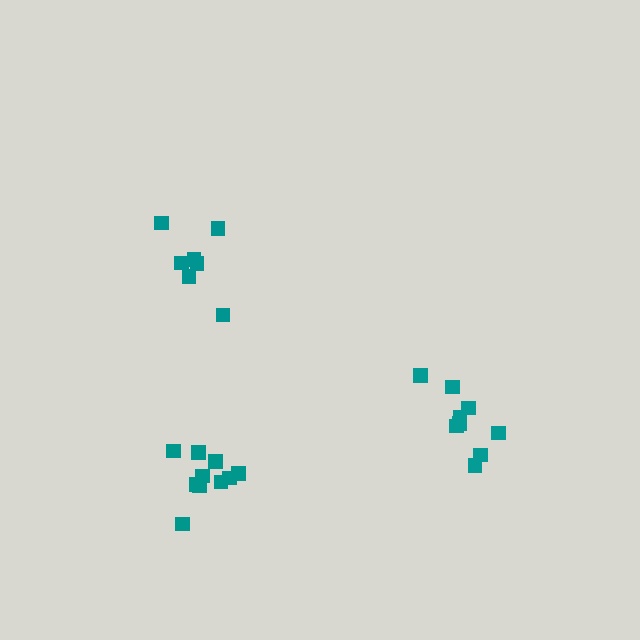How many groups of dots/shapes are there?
There are 3 groups.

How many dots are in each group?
Group 1: 9 dots, Group 2: 10 dots, Group 3: 7 dots (26 total).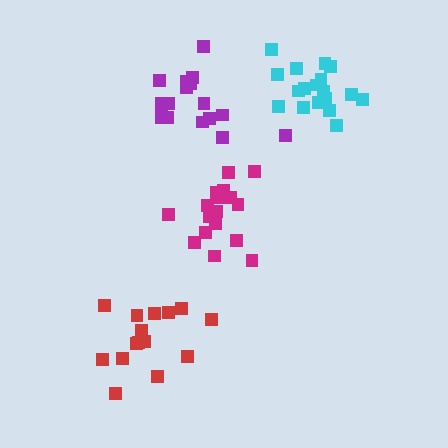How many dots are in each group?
Group 1: 17 dots, Group 2: 18 dots, Group 3: 17 dots, Group 4: 15 dots (67 total).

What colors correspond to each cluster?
The clusters are colored: magenta, cyan, purple, red.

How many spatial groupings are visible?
There are 4 spatial groupings.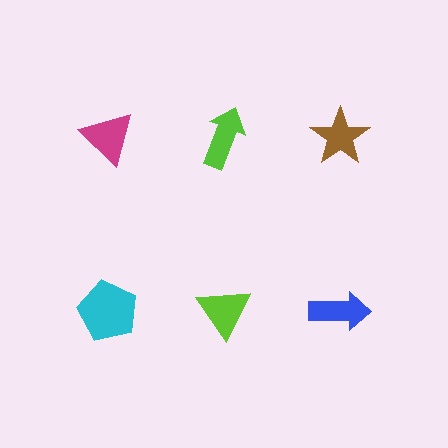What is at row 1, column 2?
A lime arrow.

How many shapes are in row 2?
3 shapes.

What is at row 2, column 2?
A lime triangle.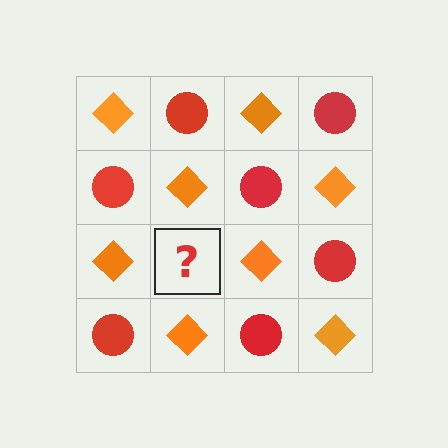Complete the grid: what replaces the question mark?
The question mark should be replaced with a red circle.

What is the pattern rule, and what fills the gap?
The rule is that it alternates orange diamond and red circle in a checkerboard pattern. The gap should be filled with a red circle.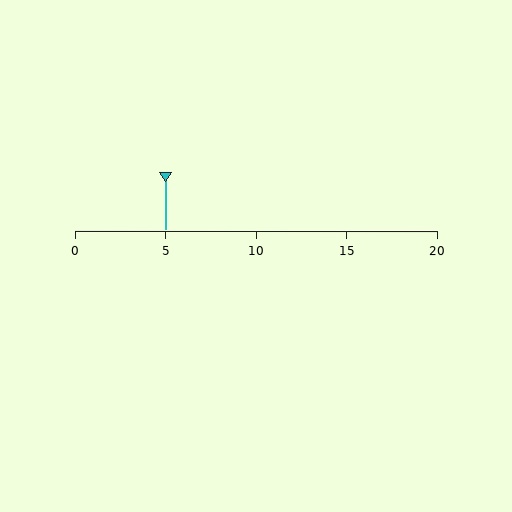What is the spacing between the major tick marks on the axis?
The major ticks are spaced 5 apart.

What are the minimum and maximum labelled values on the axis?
The axis runs from 0 to 20.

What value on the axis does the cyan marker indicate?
The marker indicates approximately 5.